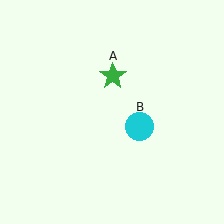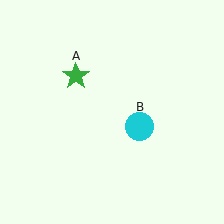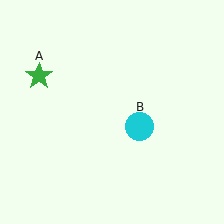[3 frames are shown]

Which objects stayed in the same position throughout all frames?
Cyan circle (object B) remained stationary.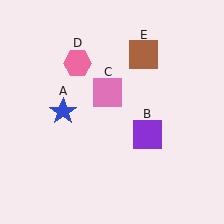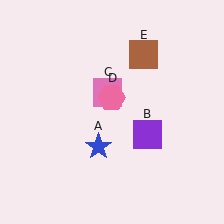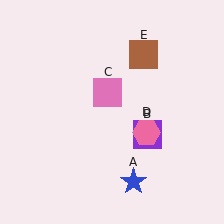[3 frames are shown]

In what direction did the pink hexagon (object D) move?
The pink hexagon (object D) moved down and to the right.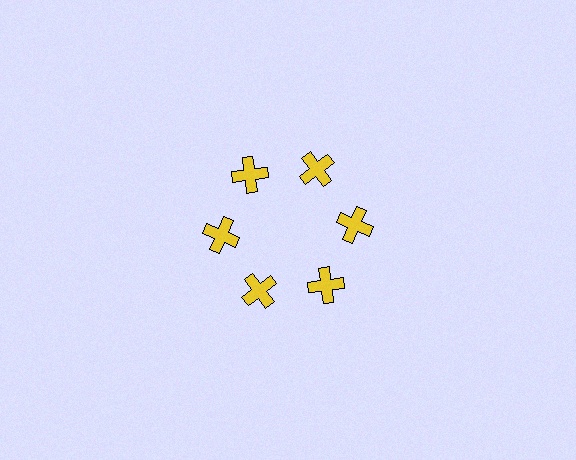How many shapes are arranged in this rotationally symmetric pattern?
There are 6 shapes, arranged in 6 groups of 1.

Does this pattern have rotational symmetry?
Yes, this pattern has 6-fold rotational symmetry. It looks the same after rotating 60 degrees around the center.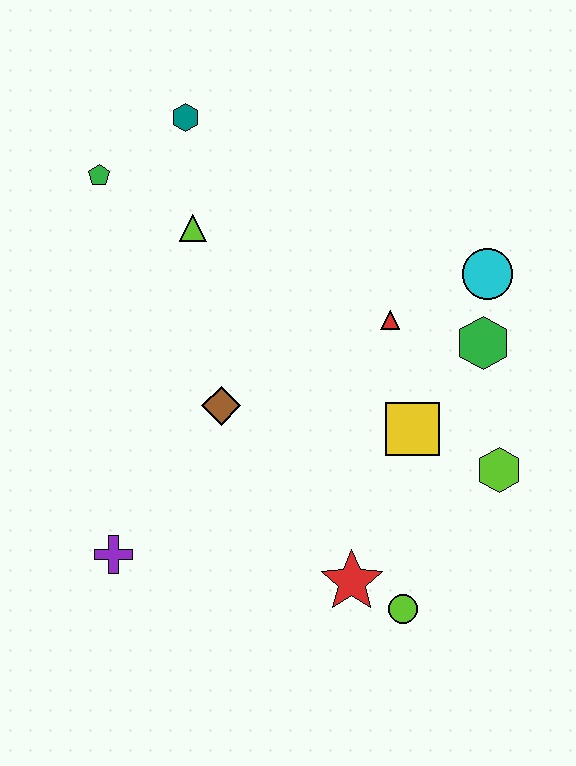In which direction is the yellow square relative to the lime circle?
The yellow square is above the lime circle.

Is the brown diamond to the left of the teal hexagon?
No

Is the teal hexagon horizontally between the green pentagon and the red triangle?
Yes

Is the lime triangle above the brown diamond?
Yes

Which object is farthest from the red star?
The teal hexagon is farthest from the red star.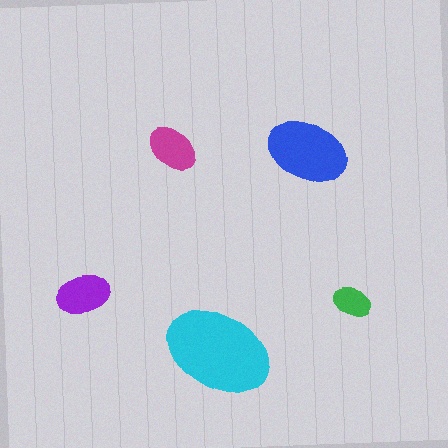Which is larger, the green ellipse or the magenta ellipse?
The magenta one.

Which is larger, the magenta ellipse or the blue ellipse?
The blue one.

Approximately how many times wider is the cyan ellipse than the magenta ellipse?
About 2 times wider.